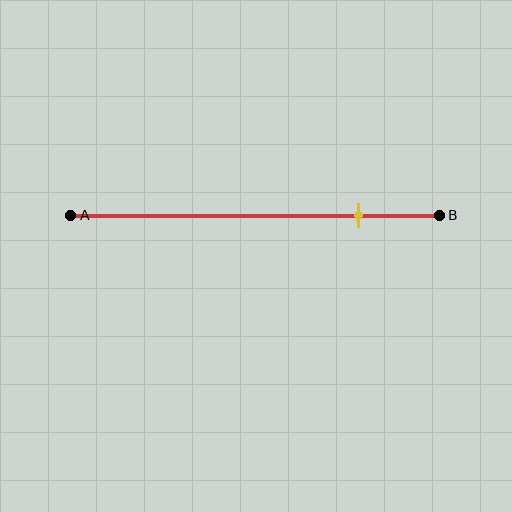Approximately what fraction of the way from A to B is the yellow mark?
The yellow mark is approximately 80% of the way from A to B.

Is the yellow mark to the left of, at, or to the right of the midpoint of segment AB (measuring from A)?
The yellow mark is to the right of the midpoint of segment AB.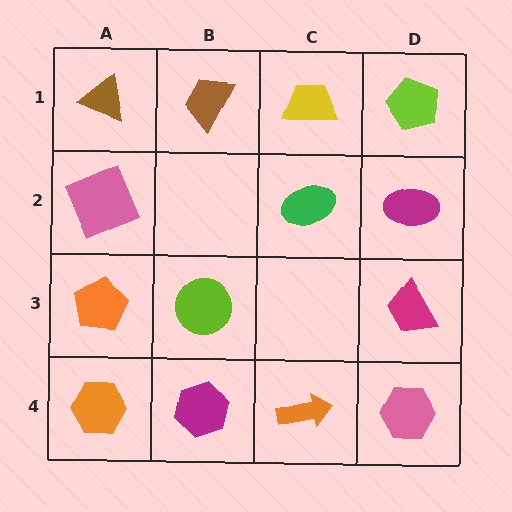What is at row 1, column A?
A brown triangle.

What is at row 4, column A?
An orange hexagon.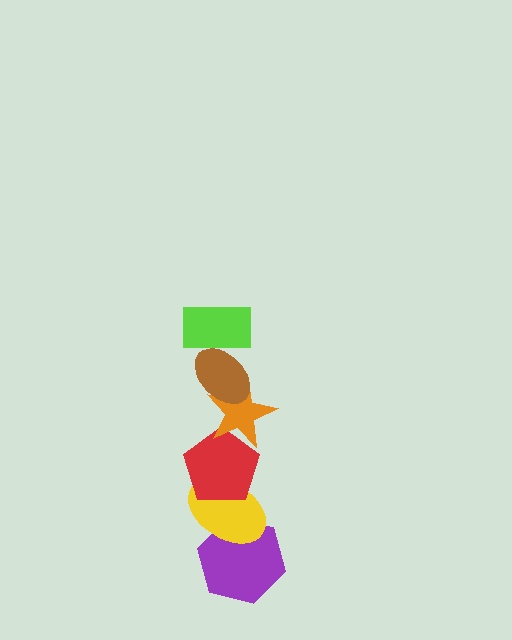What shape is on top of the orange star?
The brown ellipse is on top of the orange star.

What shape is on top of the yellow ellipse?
The red pentagon is on top of the yellow ellipse.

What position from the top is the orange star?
The orange star is 3rd from the top.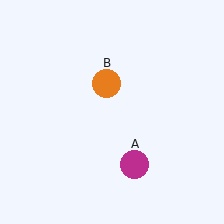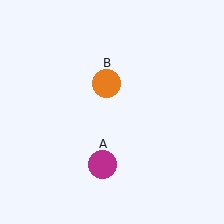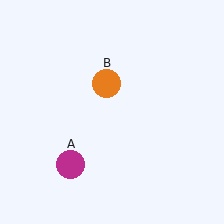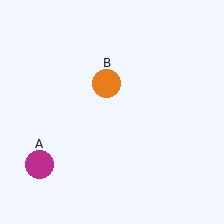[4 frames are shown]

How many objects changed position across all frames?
1 object changed position: magenta circle (object A).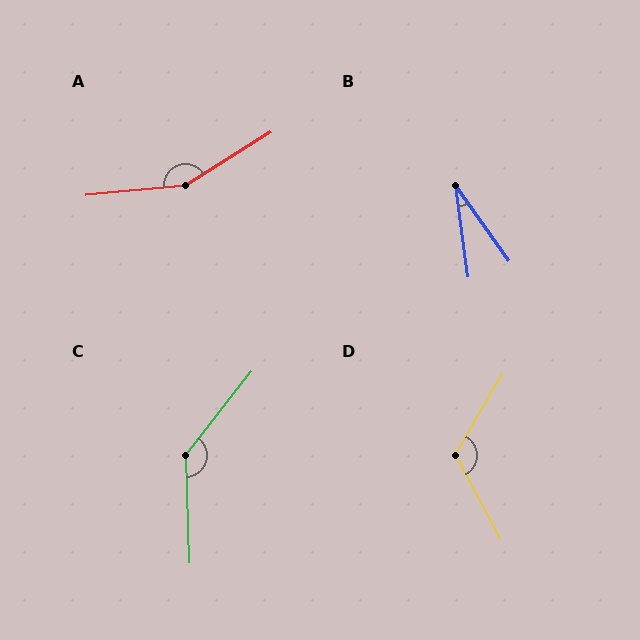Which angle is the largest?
A, at approximately 154 degrees.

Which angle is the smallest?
B, at approximately 28 degrees.